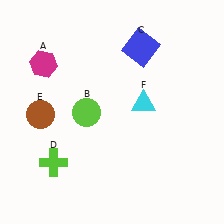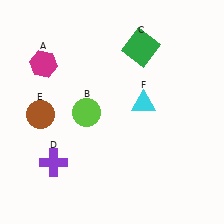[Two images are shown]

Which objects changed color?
C changed from blue to green. D changed from lime to purple.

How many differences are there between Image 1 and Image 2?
There are 2 differences between the two images.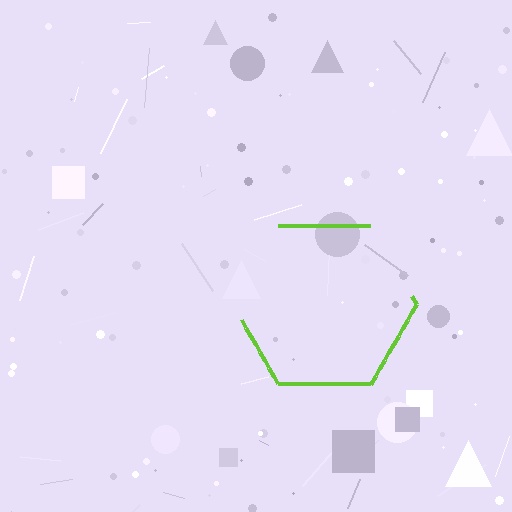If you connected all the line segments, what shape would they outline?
They would outline a hexagon.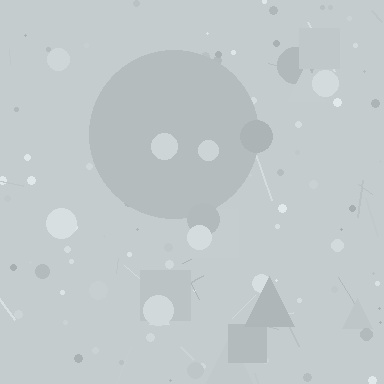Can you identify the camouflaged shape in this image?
The camouflaged shape is a circle.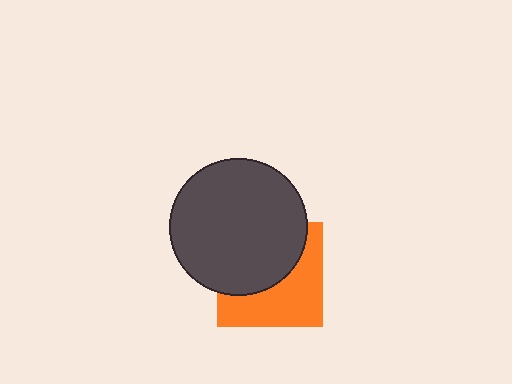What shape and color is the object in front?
The object in front is a dark gray circle.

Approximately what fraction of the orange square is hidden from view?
Roughly 51% of the orange square is hidden behind the dark gray circle.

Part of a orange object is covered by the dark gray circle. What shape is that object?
It is a square.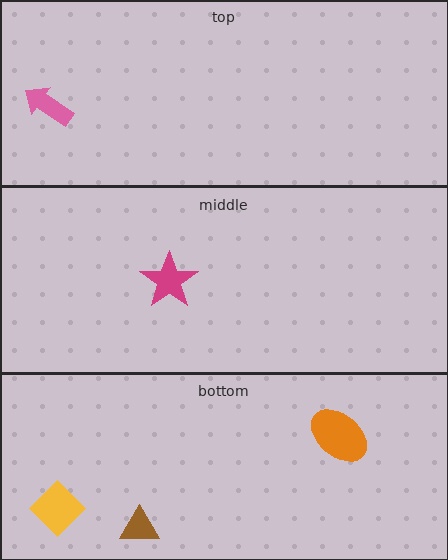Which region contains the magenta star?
The middle region.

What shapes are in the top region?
The pink arrow.